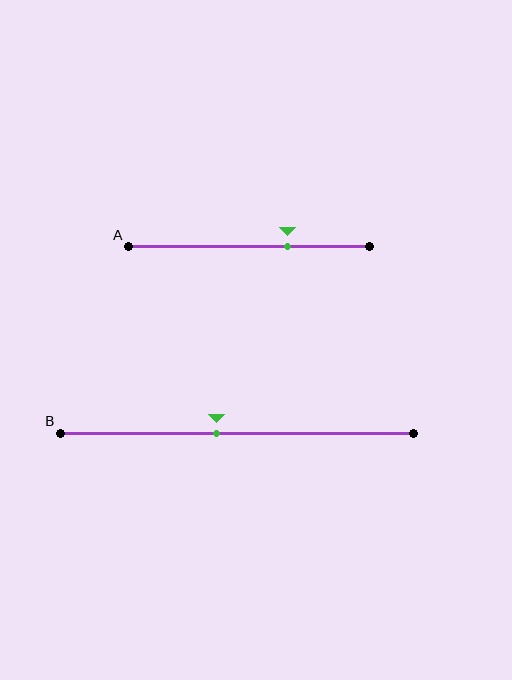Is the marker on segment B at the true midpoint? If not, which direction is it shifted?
No, the marker on segment B is shifted to the left by about 6% of the segment length.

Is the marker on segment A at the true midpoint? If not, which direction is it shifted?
No, the marker on segment A is shifted to the right by about 16% of the segment length.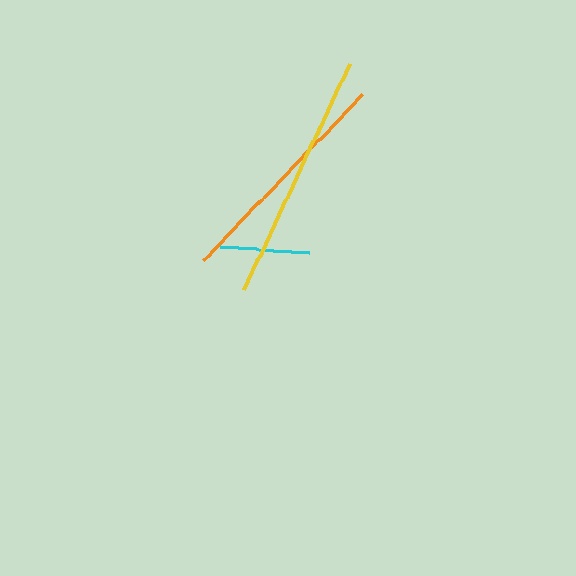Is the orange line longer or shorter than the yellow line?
The yellow line is longer than the orange line.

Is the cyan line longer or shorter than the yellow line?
The yellow line is longer than the cyan line.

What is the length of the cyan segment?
The cyan segment is approximately 89 pixels long.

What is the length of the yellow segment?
The yellow segment is approximately 250 pixels long.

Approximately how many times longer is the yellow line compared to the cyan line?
The yellow line is approximately 2.8 times the length of the cyan line.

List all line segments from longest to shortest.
From longest to shortest: yellow, orange, cyan.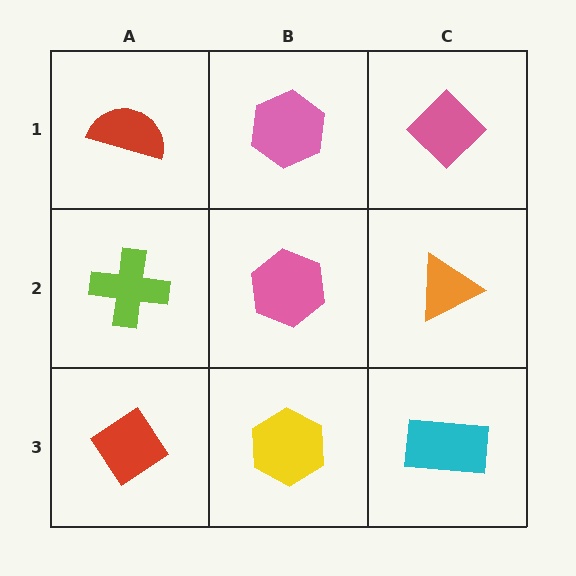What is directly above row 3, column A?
A lime cross.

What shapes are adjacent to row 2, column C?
A pink diamond (row 1, column C), a cyan rectangle (row 3, column C), a pink hexagon (row 2, column B).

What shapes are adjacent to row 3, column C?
An orange triangle (row 2, column C), a yellow hexagon (row 3, column B).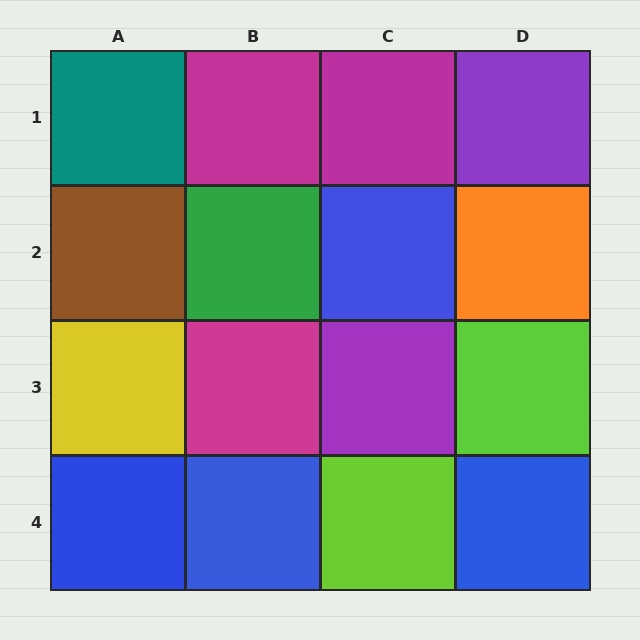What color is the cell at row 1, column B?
Magenta.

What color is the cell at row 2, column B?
Green.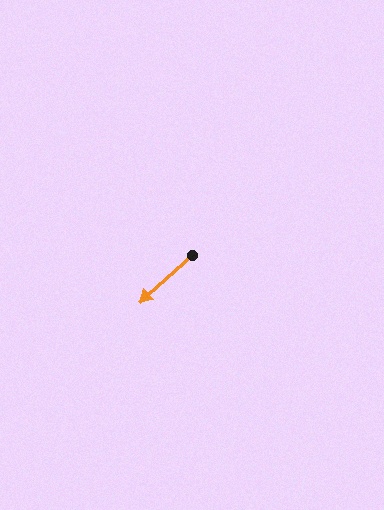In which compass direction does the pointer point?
Southwest.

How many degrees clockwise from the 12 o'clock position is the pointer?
Approximately 228 degrees.